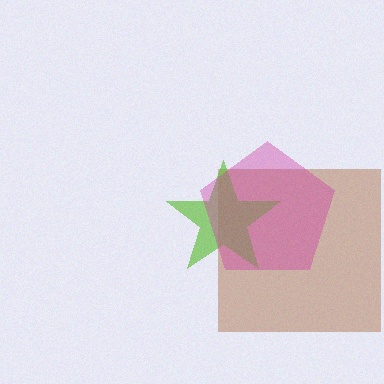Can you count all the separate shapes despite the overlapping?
Yes, there are 3 separate shapes.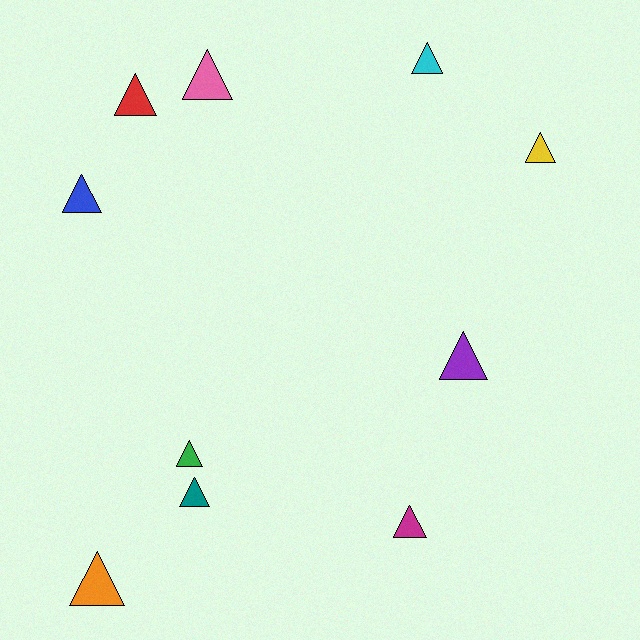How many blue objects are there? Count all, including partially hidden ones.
There is 1 blue object.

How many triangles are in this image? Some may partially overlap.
There are 10 triangles.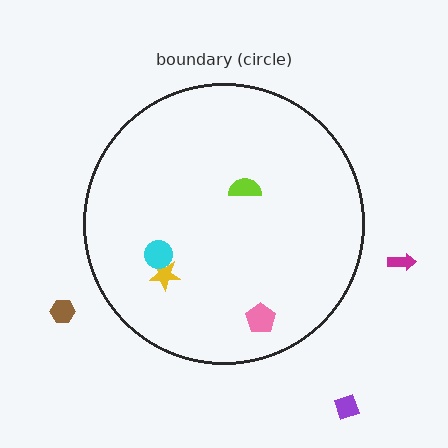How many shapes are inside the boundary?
4 inside, 3 outside.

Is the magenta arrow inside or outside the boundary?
Outside.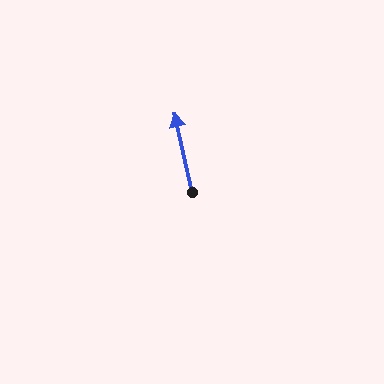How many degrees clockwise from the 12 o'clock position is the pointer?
Approximately 347 degrees.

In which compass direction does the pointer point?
North.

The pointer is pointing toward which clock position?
Roughly 12 o'clock.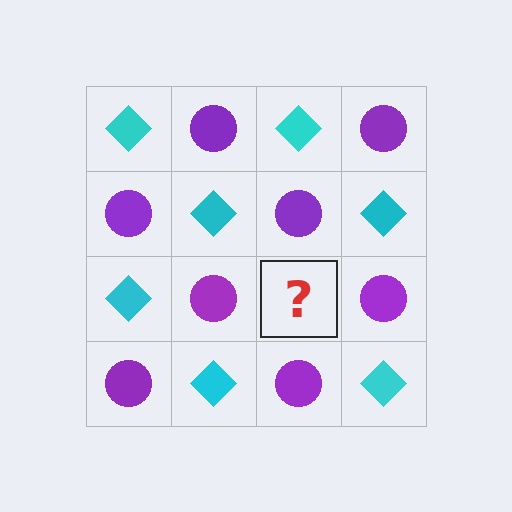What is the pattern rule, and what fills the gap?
The rule is that it alternates cyan diamond and purple circle in a checkerboard pattern. The gap should be filled with a cyan diamond.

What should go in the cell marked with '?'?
The missing cell should contain a cyan diamond.